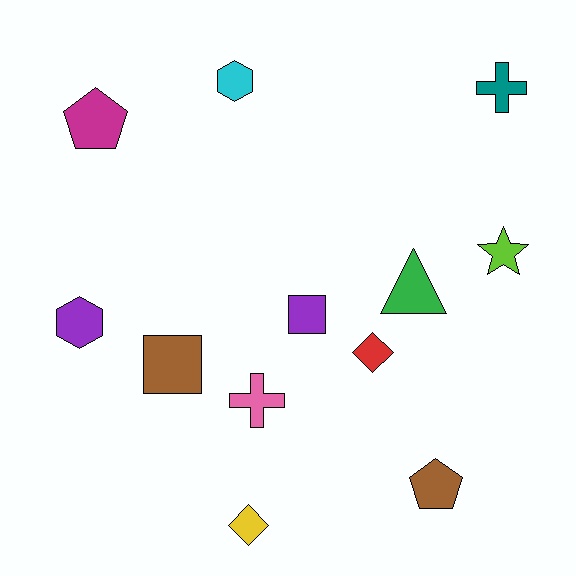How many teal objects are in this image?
There is 1 teal object.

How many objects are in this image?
There are 12 objects.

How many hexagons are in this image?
There are 2 hexagons.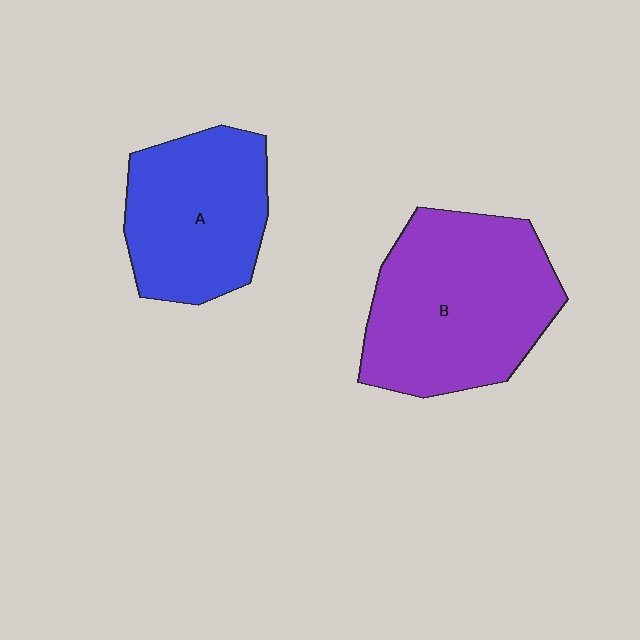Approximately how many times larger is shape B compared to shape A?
Approximately 1.3 times.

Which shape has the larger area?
Shape B (purple).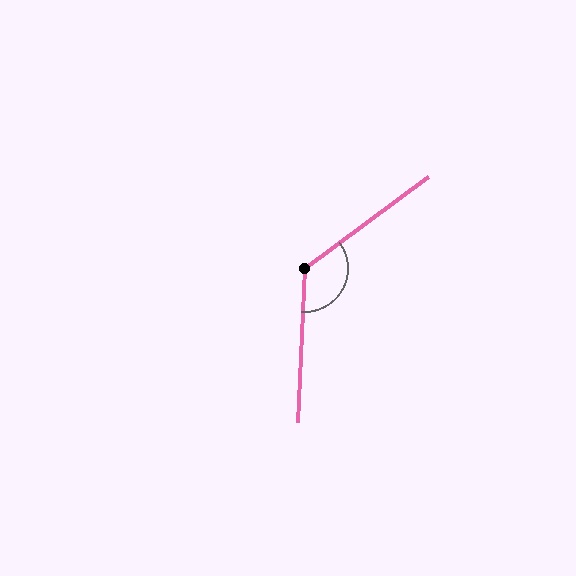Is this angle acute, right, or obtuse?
It is obtuse.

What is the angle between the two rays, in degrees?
Approximately 129 degrees.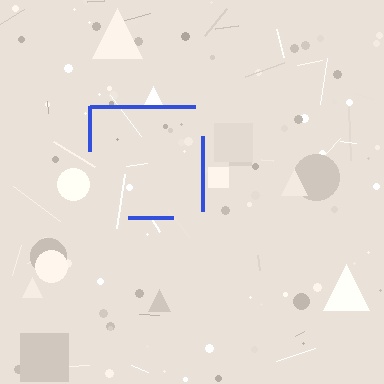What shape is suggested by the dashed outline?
The dashed outline suggests a square.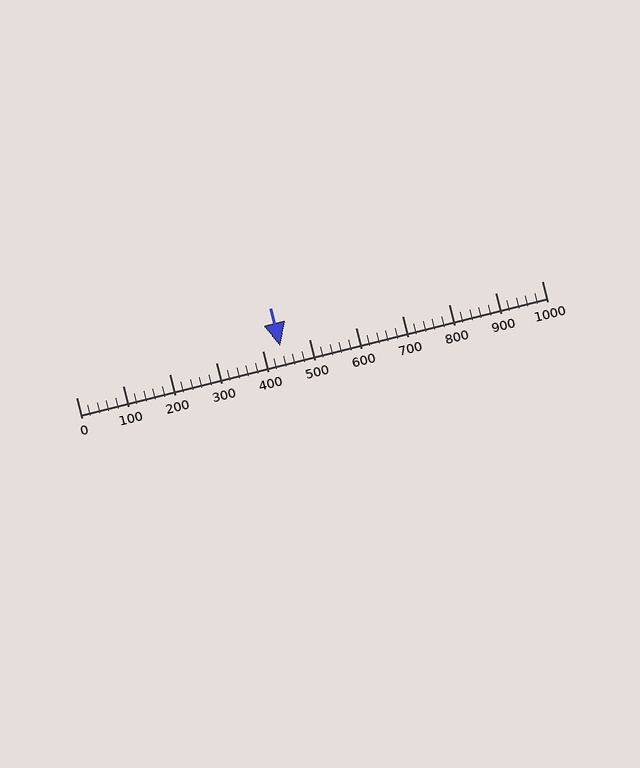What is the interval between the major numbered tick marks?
The major tick marks are spaced 100 units apart.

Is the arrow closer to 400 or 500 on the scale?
The arrow is closer to 400.